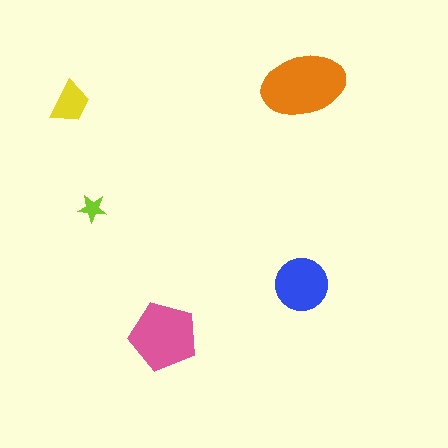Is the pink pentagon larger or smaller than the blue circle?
Larger.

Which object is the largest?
The orange ellipse.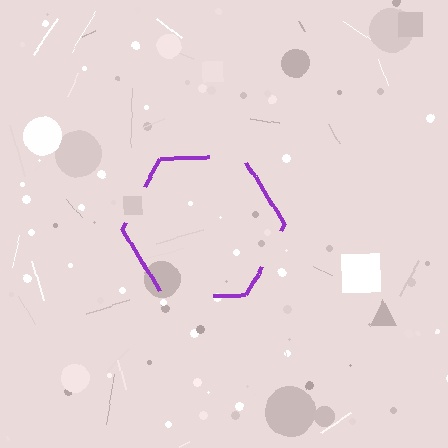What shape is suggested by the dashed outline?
The dashed outline suggests a hexagon.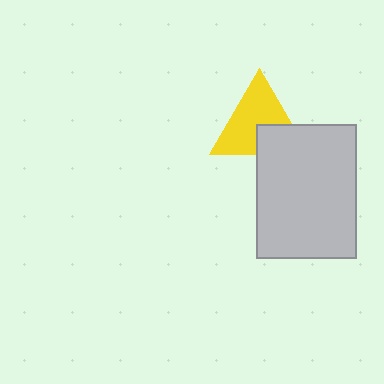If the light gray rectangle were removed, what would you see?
You would see the complete yellow triangle.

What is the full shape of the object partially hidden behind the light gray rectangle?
The partially hidden object is a yellow triangle.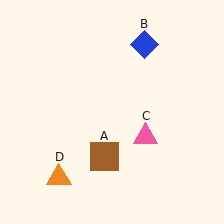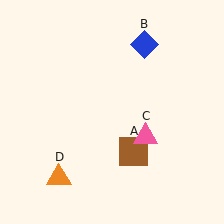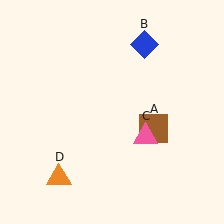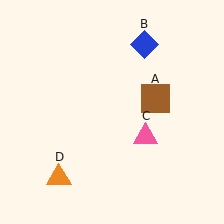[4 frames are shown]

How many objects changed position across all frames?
1 object changed position: brown square (object A).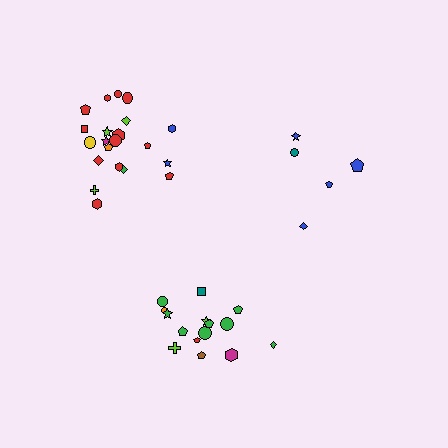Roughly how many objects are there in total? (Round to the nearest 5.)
Roughly 40 objects in total.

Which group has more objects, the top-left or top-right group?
The top-left group.